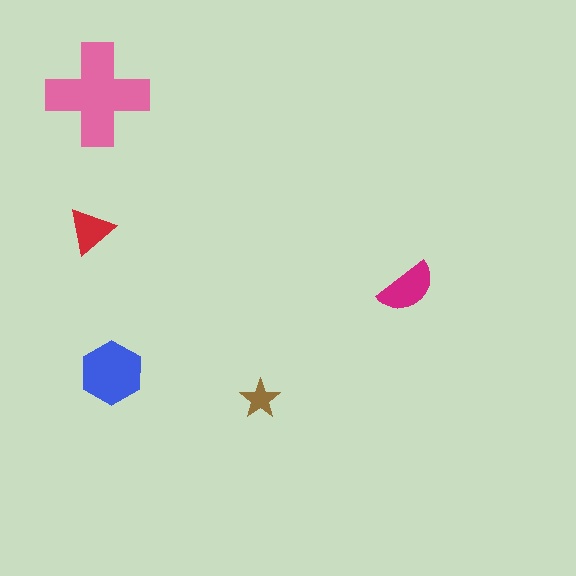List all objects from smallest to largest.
The brown star, the red triangle, the magenta semicircle, the blue hexagon, the pink cross.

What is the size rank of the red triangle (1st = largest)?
4th.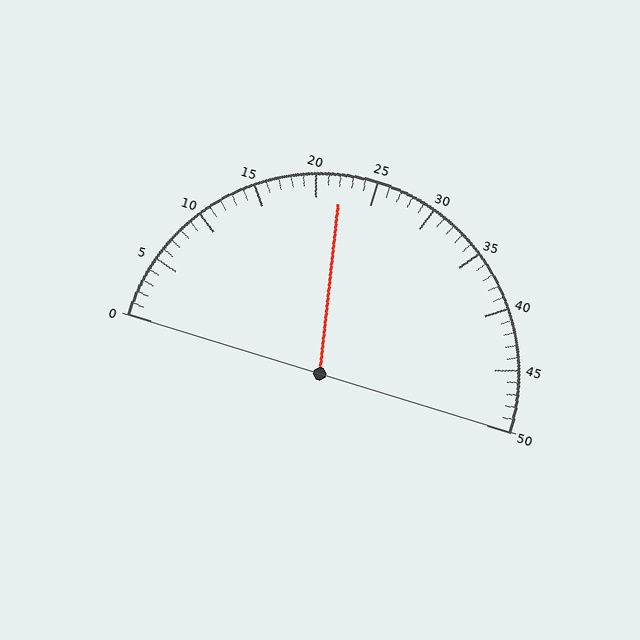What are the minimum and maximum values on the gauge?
The gauge ranges from 0 to 50.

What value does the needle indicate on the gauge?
The needle indicates approximately 22.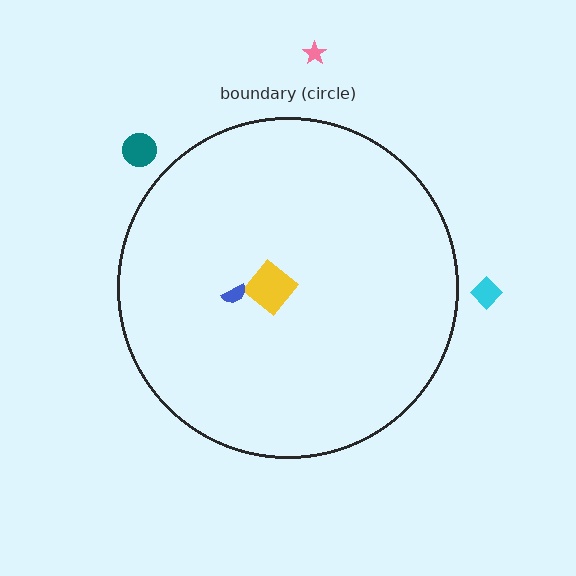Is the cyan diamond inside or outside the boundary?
Outside.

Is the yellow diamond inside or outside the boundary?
Inside.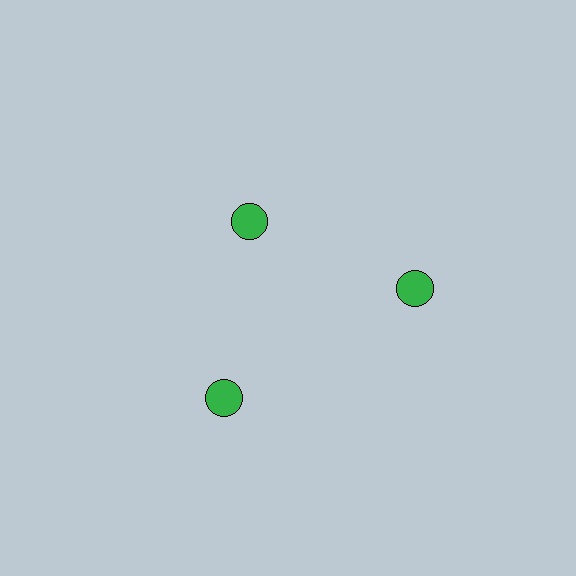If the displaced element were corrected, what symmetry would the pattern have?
It would have 3-fold rotational symmetry — the pattern would map onto itself every 120 degrees.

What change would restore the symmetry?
The symmetry would be restored by moving it outward, back onto the ring so that all 3 circles sit at equal angles and equal distance from the center.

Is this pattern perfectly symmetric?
No. The 3 green circles are arranged in a ring, but one element near the 11 o'clock position is pulled inward toward the center, breaking the 3-fold rotational symmetry.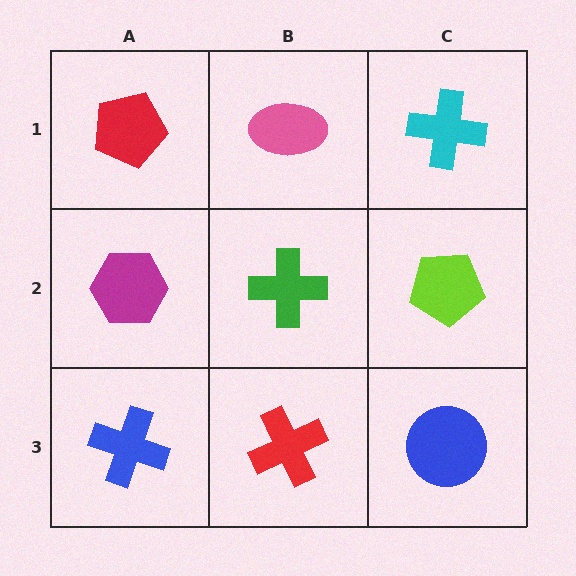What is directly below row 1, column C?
A lime pentagon.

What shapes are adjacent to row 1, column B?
A green cross (row 2, column B), a red pentagon (row 1, column A), a cyan cross (row 1, column C).